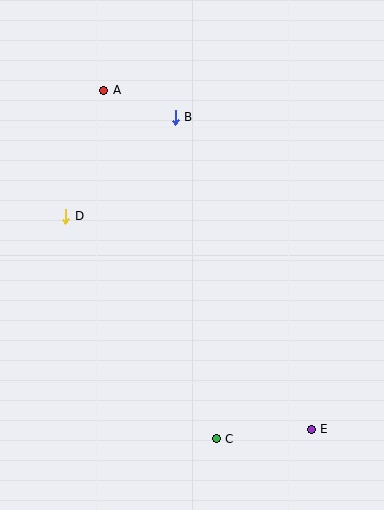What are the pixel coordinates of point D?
Point D is at (66, 216).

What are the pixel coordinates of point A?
Point A is at (104, 90).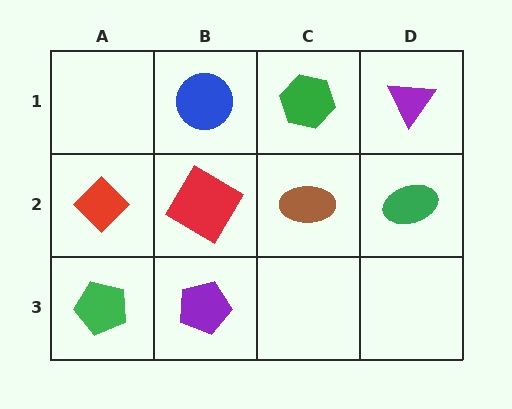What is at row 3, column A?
A green pentagon.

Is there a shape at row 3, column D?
No, that cell is empty.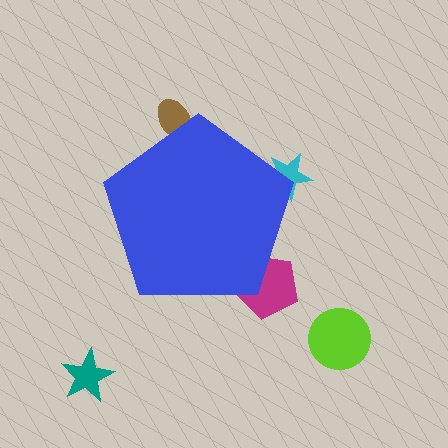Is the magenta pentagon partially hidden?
Yes, the magenta pentagon is partially hidden behind the blue pentagon.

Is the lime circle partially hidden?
No, the lime circle is fully visible.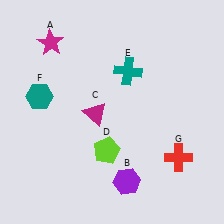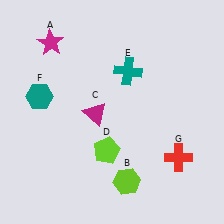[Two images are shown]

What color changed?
The hexagon (B) changed from purple in Image 1 to lime in Image 2.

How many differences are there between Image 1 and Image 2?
There is 1 difference between the two images.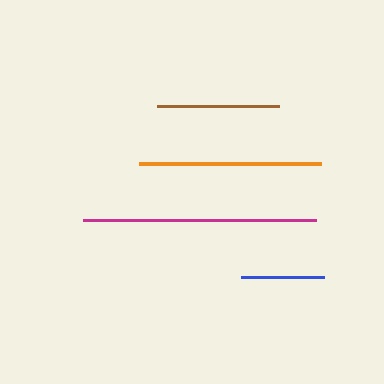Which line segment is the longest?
The magenta line is the longest at approximately 233 pixels.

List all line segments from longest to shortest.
From longest to shortest: magenta, orange, brown, blue.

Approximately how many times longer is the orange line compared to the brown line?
The orange line is approximately 1.5 times the length of the brown line.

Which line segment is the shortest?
The blue line is the shortest at approximately 83 pixels.